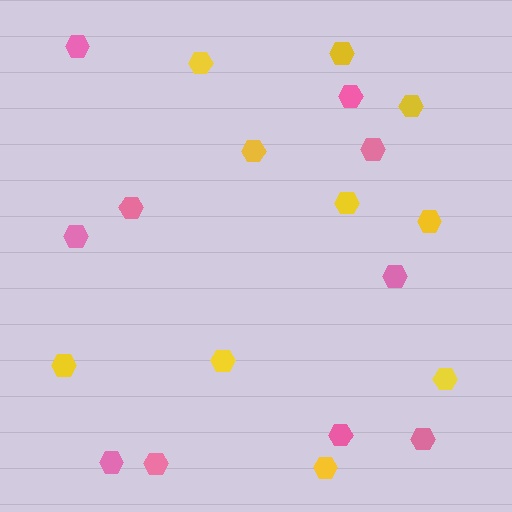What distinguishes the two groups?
There are 2 groups: one group of yellow hexagons (10) and one group of pink hexagons (10).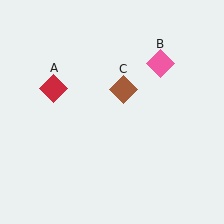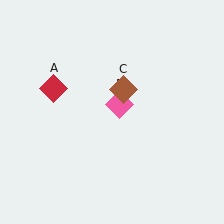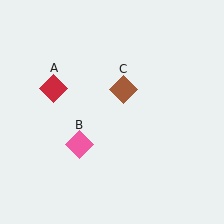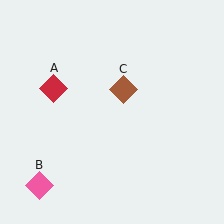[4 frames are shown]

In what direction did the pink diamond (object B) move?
The pink diamond (object B) moved down and to the left.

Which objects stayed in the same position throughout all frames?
Red diamond (object A) and brown diamond (object C) remained stationary.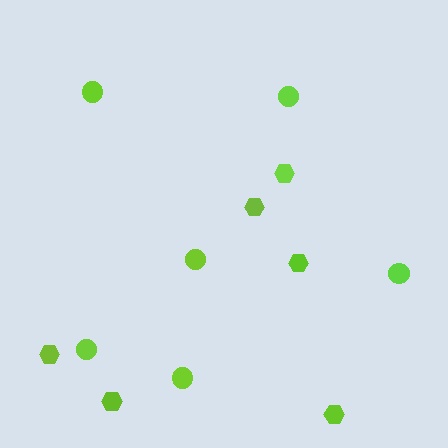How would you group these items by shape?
There are 2 groups: one group of hexagons (6) and one group of circles (6).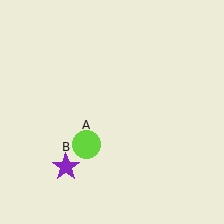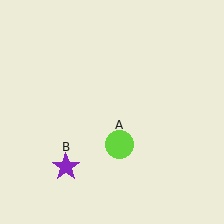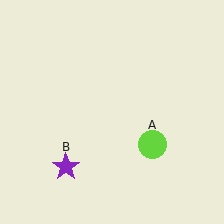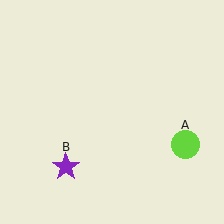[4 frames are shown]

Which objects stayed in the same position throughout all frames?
Purple star (object B) remained stationary.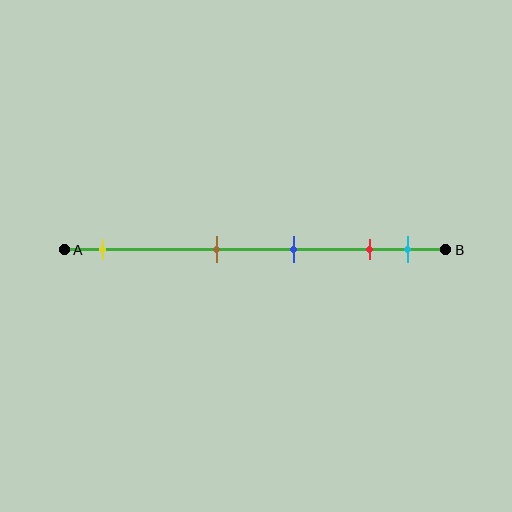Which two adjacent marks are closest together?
The red and cyan marks are the closest adjacent pair.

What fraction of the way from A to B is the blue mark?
The blue mark is approximately 60% (0.6) of the way from A to B.